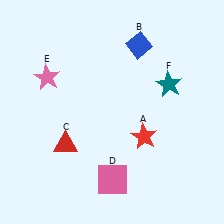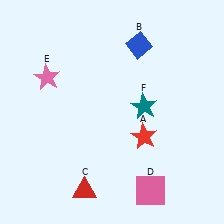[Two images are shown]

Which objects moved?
The objects that moved are: the red triangle (C), the pink square (D), the teal star (F).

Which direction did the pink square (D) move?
The pink square (D) moved right.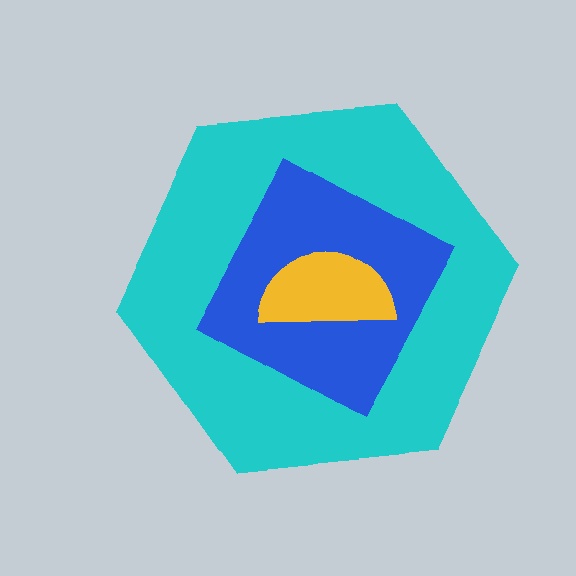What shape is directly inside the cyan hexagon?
The blue diamond.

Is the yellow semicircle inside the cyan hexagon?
Yes.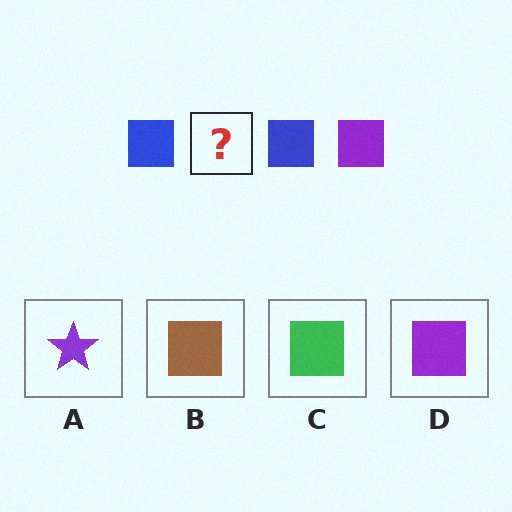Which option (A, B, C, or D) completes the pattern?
D.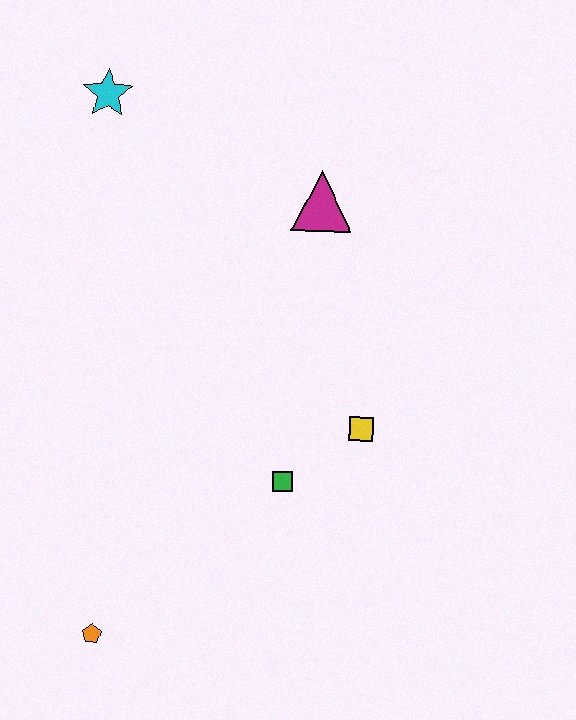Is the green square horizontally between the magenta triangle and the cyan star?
Yes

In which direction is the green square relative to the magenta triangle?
The green square is below the magenta triangle.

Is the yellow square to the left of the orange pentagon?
No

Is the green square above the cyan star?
No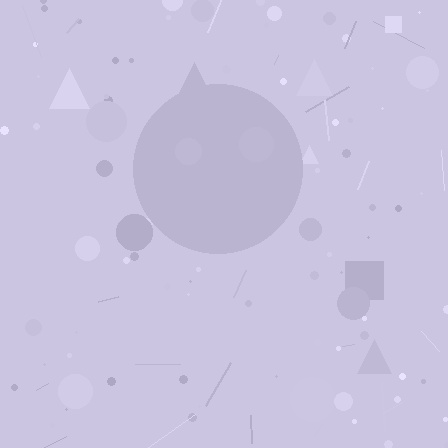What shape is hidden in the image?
A circle is hidden in the image.